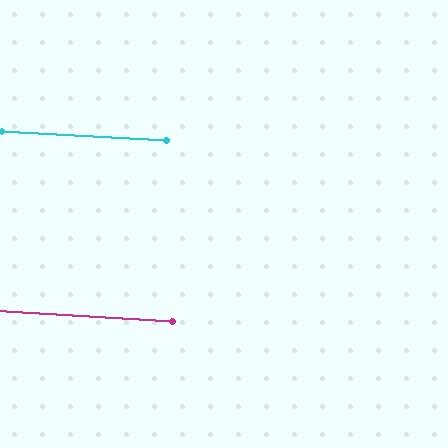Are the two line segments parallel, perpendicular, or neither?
Parallel — their directions differ by only 0.2°.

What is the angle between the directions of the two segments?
Approximately 0 degrees.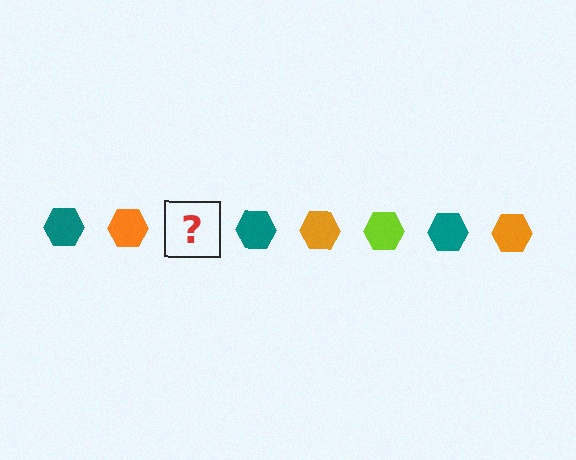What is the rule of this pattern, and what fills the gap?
The rule is that the pattern cycles through teal, orange, lime hexagons. The gap should be filled with a lime hexagon.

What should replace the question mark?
The question mark should be replaced with a lime hexagon.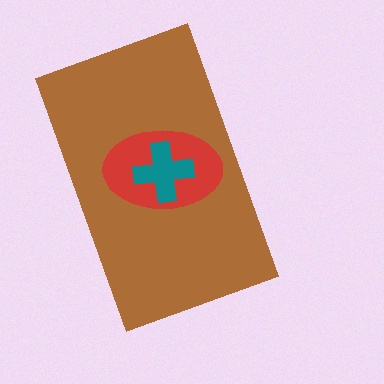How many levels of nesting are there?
3.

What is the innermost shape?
The teal cross.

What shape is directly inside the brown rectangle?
The red ellipse.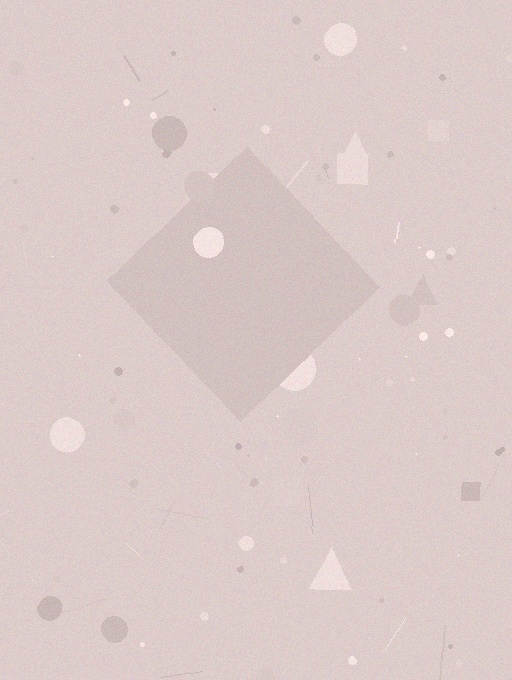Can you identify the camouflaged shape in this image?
The camouflaged shape is a diamond.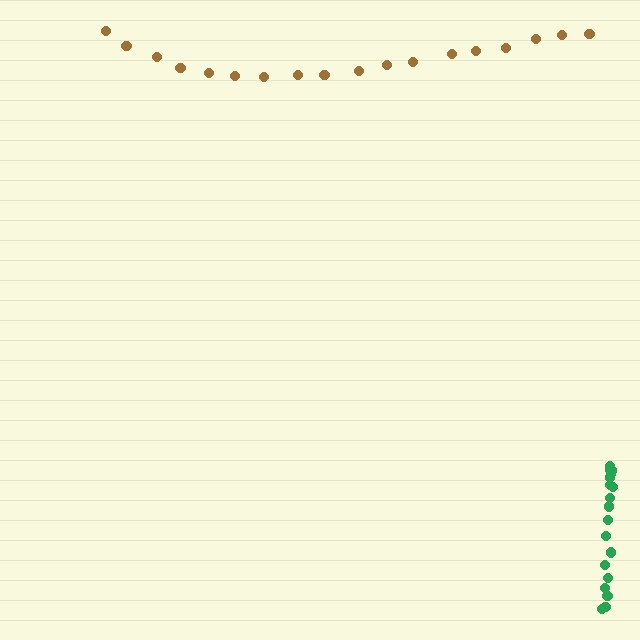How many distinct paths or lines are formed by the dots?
There are 2 distinct paths.